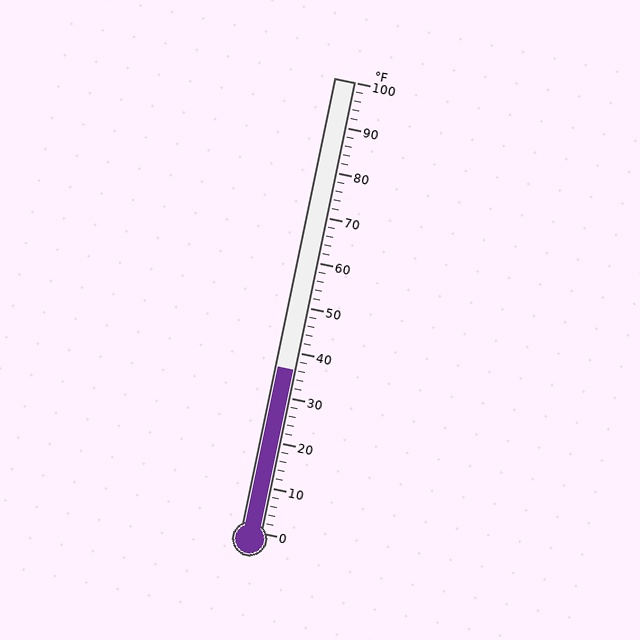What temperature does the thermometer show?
The thermometer shows approximately 36°F.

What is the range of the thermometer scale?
The thermometer scale ranges from 0°F to 100°F.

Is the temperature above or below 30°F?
The temperature is above 30°F.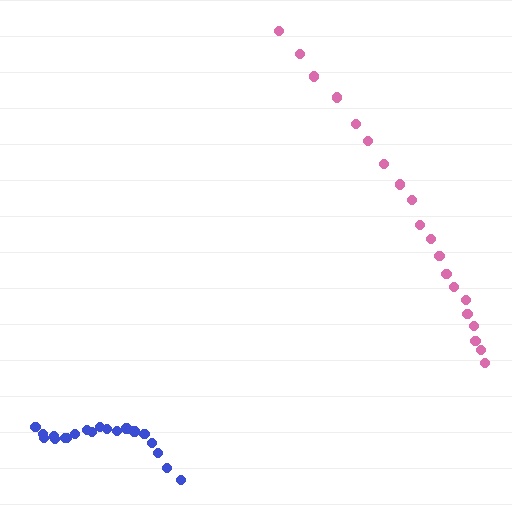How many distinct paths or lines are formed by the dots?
There are 2 distinct paths.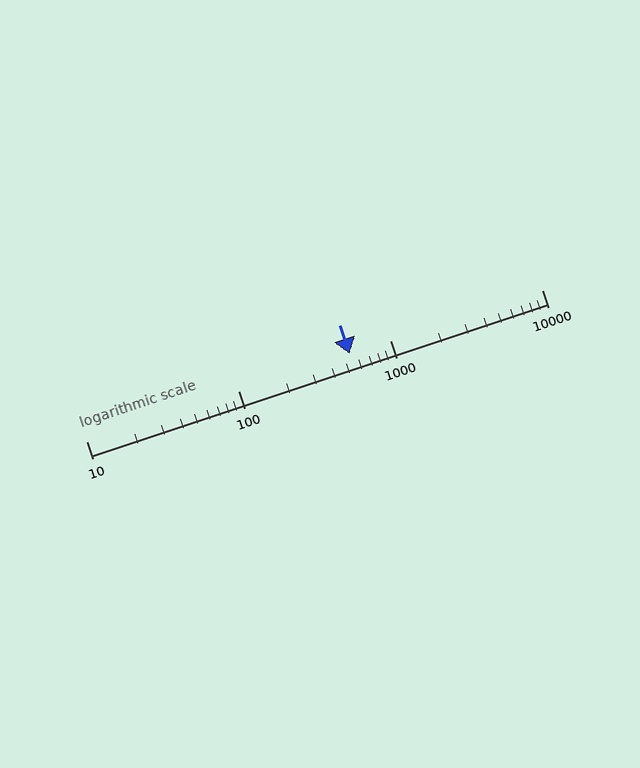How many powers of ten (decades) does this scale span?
The scale spans 3 decades, from 10 to 10000.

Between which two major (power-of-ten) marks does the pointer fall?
The pointer is between 100 and 1000.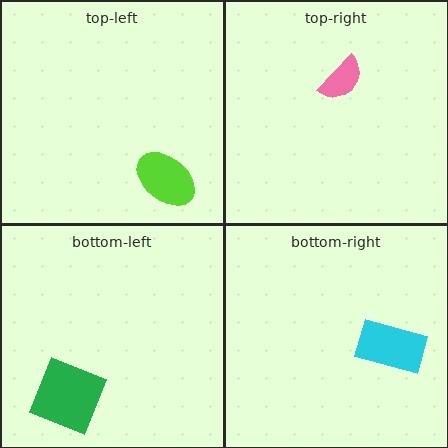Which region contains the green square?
The bottom-left region.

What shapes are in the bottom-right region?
The cyan rectangle.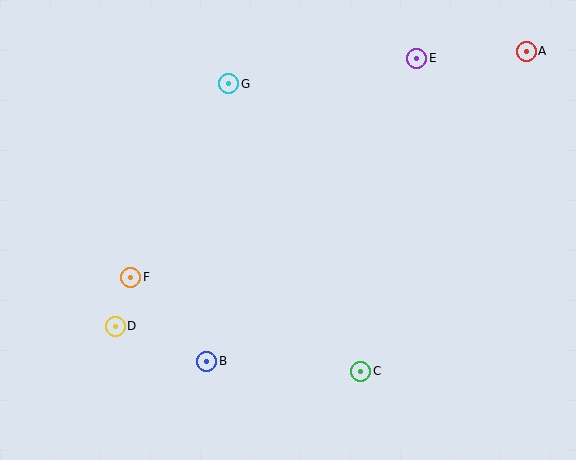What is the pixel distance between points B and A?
The distance between B and A is 445 pixels.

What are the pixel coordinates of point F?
Point F is at (131, 277).